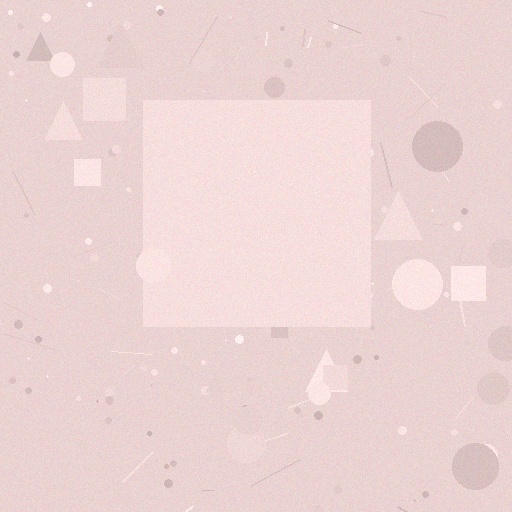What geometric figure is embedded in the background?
A square is embedded in the background.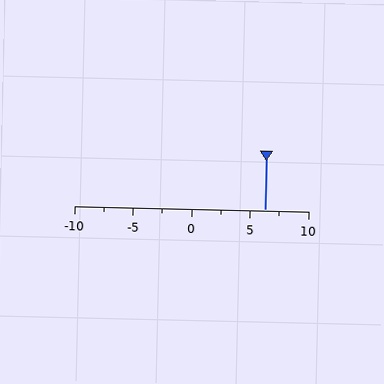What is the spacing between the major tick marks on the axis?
The major ticks are spaced 5 apart.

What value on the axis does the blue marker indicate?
The marker indicates approximately 6.2.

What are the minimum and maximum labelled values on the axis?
The axis runs from -10 to 10.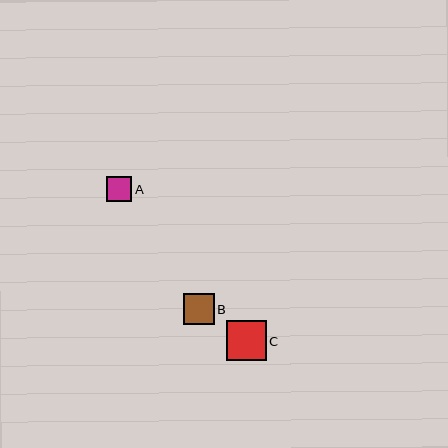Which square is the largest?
Square C is the largest with a size of approximately 40 pixels.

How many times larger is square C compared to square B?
Square C is approximately 1.3 times the size of square B.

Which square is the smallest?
Square A is the smallest with a size of approximately 25 pixels.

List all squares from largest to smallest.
From largest to smallest: C, B, A.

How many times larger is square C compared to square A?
Square C is approximately 1.6 times the size of square A.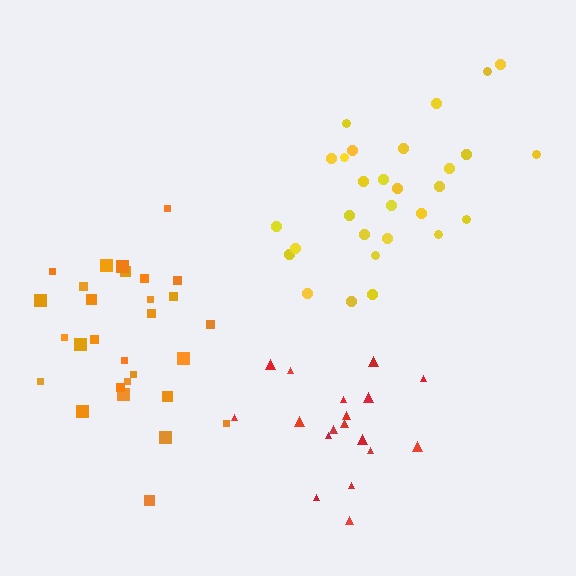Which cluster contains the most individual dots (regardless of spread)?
Yellow (29).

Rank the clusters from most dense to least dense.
yellow, orange, red.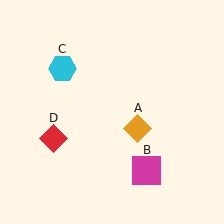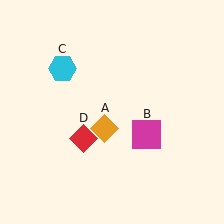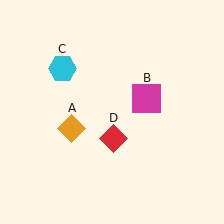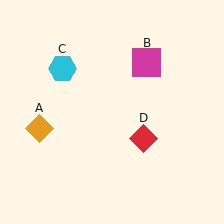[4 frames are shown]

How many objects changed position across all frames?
3 objects changed position: orange diamond (object A), magenta square (object B), red diamond (object D).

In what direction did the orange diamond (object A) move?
The orange diamond (object A) moved left.